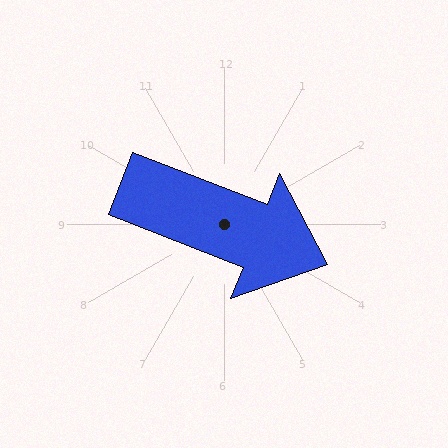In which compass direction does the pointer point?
East.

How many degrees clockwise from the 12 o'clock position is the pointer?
Approximately 111 degrees.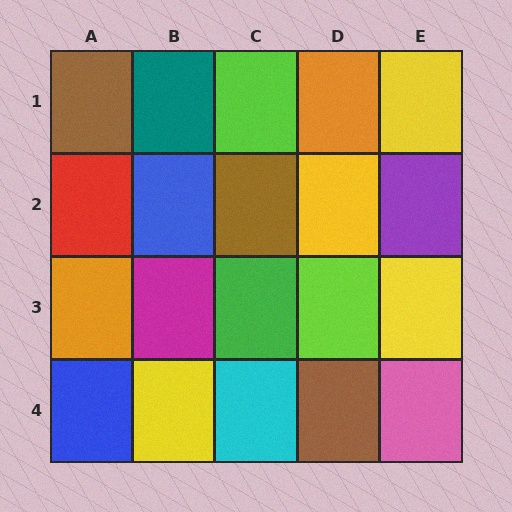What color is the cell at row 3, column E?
Yellow.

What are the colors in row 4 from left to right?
Blue, yellow, cyan, brown, pink.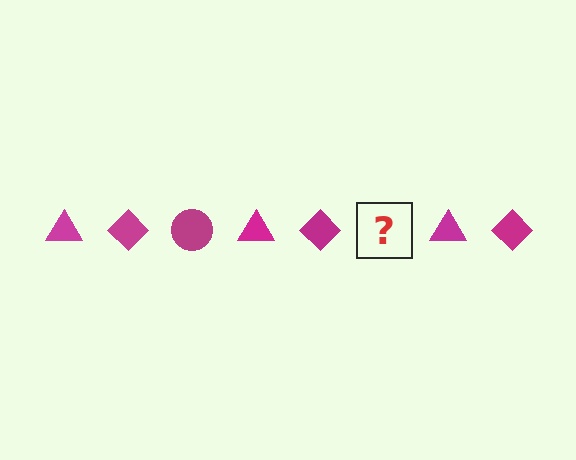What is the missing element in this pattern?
The missing element is a magenta circle.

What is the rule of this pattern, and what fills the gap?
The rule is that the pattern cycles through triangle, diamond, circle shapes in magenta. The gap should be filled with a magenta circle.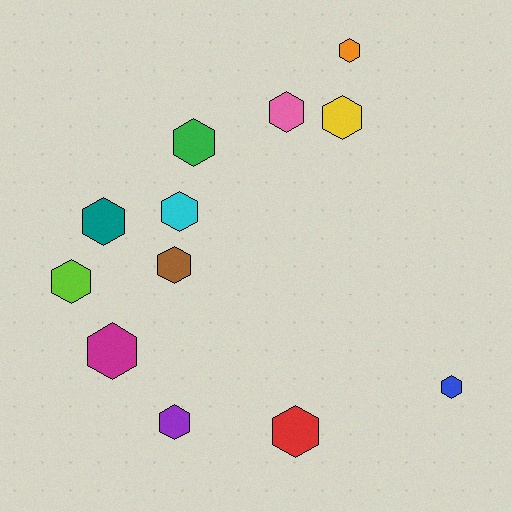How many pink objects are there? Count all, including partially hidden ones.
There is 1 pink object.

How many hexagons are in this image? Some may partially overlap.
There are 12 hexagons.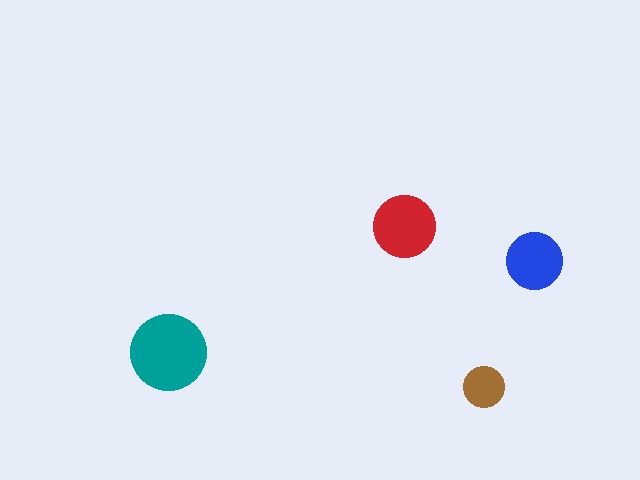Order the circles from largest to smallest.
the teal one, the red one, the blue one, the brown one.